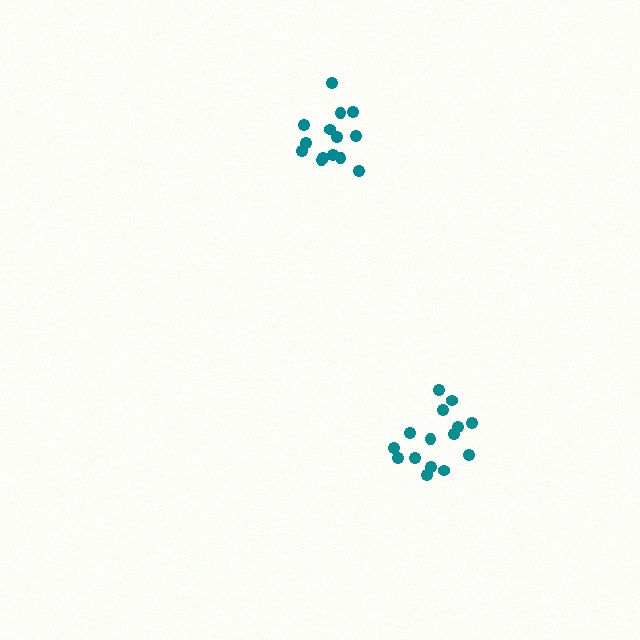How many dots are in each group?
Group 1: 15 dots, Group 2: 14 dots (29 total).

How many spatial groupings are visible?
There are 2 spatial groupings.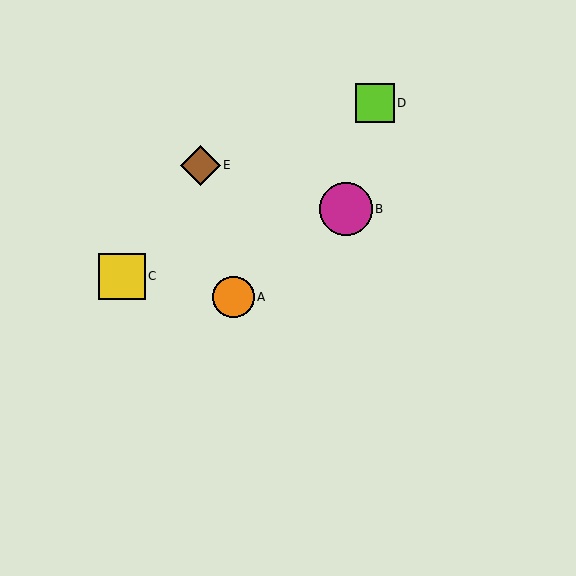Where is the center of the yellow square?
The center of the yellow square is at (122, 276).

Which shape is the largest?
The magenta circle (labeled B) is the largest.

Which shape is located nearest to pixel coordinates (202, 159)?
The brown diamond (labeled E) at (200, 165) is nearest to that location.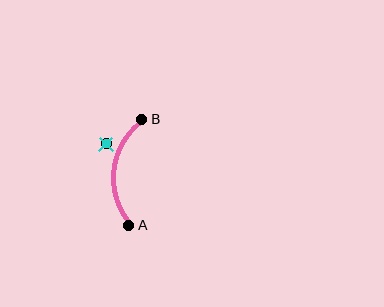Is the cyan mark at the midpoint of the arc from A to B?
No — the cyan mark does not lie on the arc at all. It sits slightly outside the curve.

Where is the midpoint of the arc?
The arc midpoint is the point on the curve farthest from the straight line joining A and B. It sits to the left of that line.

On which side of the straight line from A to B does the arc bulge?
The arc bulges to the left of the straight line connecting A and B.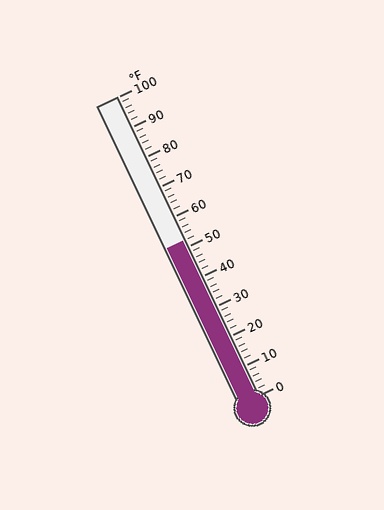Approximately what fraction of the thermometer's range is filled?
The thermometer is filled to approximately 50% of its range.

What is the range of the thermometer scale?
The thermometer scale ranges from 0°F to 100°F.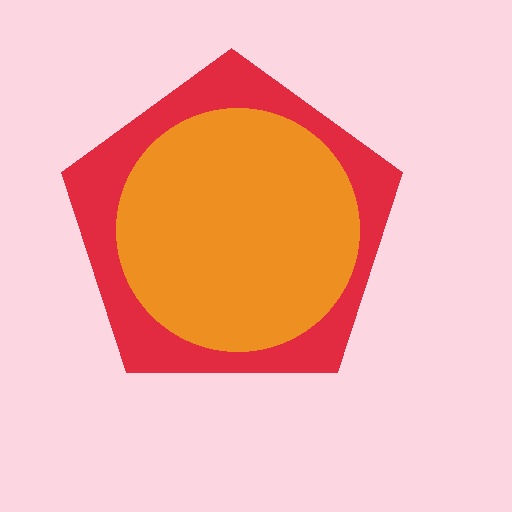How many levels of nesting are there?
2.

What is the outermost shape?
The red pentagon.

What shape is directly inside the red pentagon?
The orange circle.